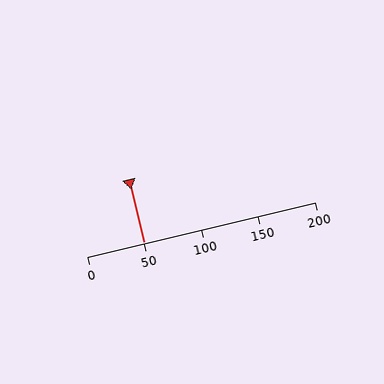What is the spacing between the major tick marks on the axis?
The major ticks are spaced 50 apart.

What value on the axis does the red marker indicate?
The marker indicates approximately 50.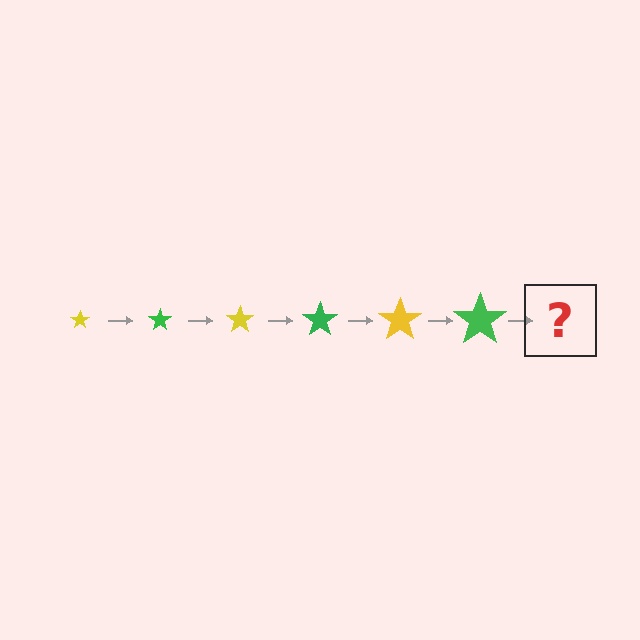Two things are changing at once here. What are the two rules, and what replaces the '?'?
The two rules are that the star grows larger each step and the color cycles through yellow and green. The '?' should be a yellow star, larger than the previous one.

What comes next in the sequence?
The next element should be a yellow star, larger than the previous one.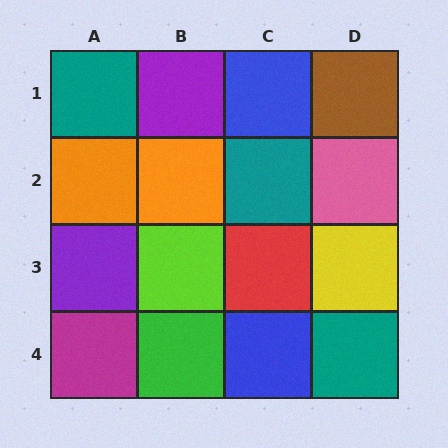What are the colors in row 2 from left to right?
Orange, orange, teal, pink.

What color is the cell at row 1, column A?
Teal.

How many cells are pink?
1 cell is pink.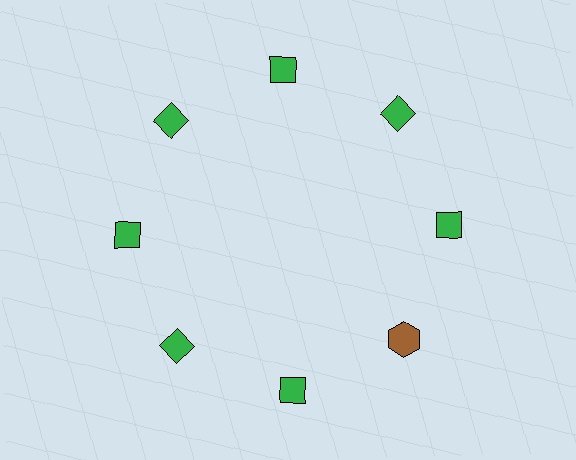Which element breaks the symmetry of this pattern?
The brown hexagon at roughly the 4 o'clock position breaks the symmetry. All other shapes are green diamonds.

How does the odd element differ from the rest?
It differs in both color (brown instead of green) and shape (hexagon instead of diamond).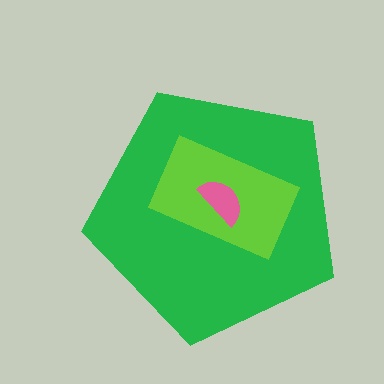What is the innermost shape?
The pink semicircle.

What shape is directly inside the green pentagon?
The lime rectangle.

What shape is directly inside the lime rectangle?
The pink semicircle.